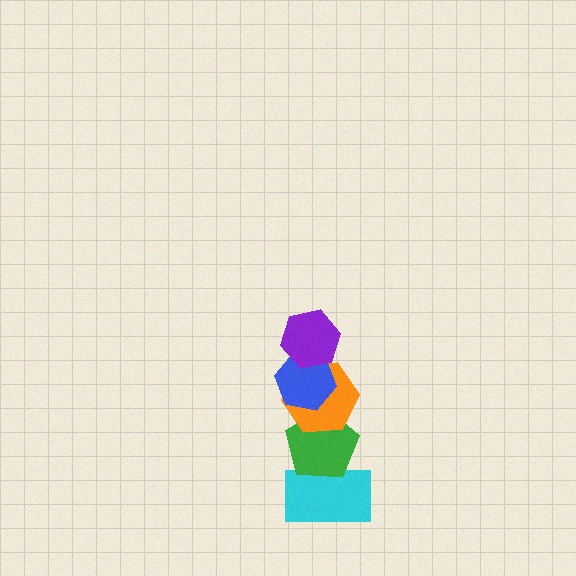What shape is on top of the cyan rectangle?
The green pentagon is on top of the cyan rectangle.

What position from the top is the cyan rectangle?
The cyan rectangle is 5th from the top.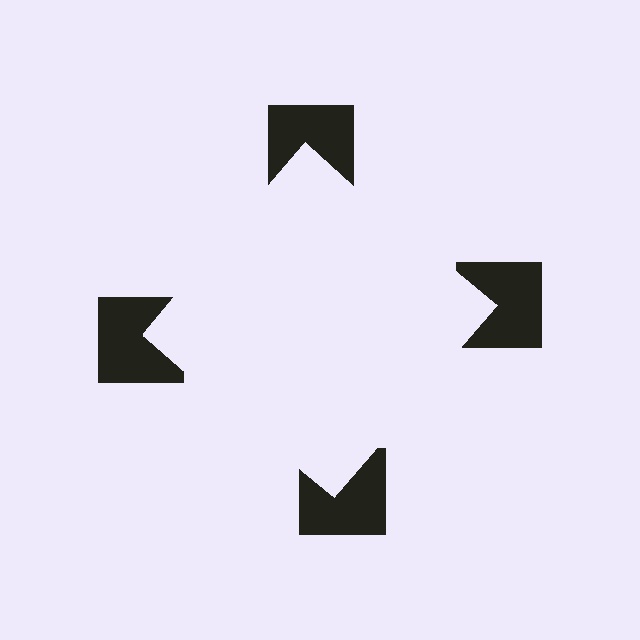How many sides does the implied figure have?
4 sides.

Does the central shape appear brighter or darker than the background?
It typically appears slightly brighter than the background, even though no actual brightness change is drawn.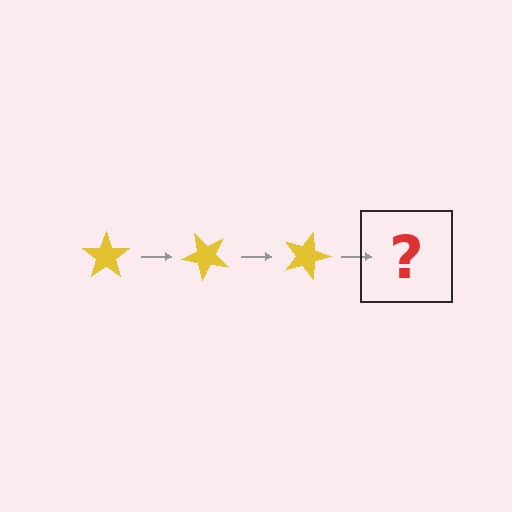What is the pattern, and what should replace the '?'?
The pattern is that the star rotates 45 degrees each step. The '?' should be a yellow star rotated 135 degrees.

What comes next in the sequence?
The next element should be a yellow star rotated 135 degrees.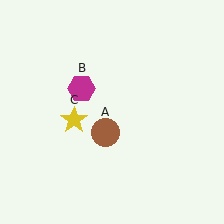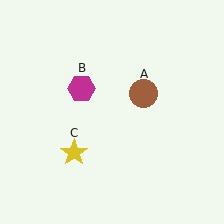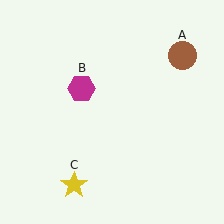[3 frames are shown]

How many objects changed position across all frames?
2 objects changed position: brown circle (object A), yellow star (object C).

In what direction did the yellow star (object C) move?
The yellow star (object C) moved down.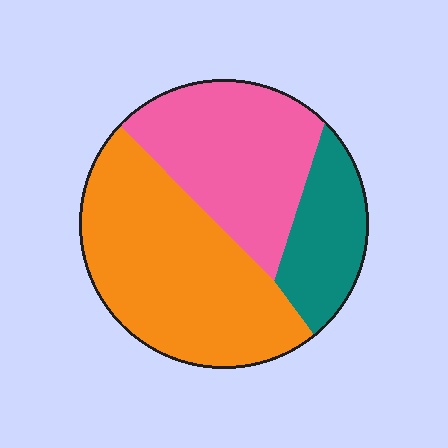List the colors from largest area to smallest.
From largest to smallest: orange, pink, teal.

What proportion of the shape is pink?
Pink takes up about one third (1/3) of the shape.